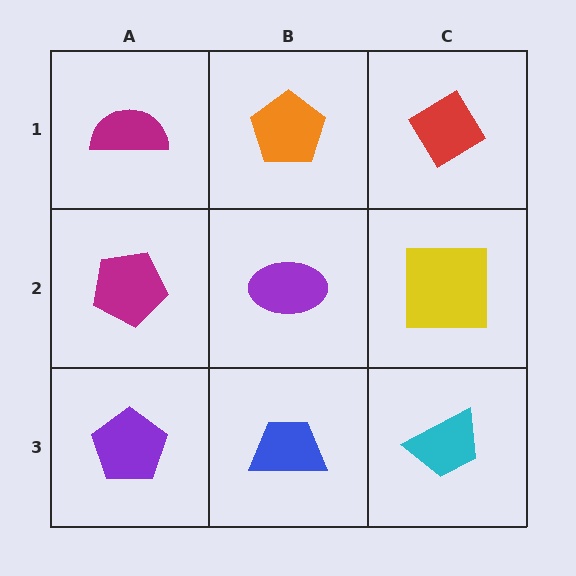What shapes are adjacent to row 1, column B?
A purple ellipse (row 2, column B), a magenta semicircle (row 1, column A), a red diamond (row 1, column C).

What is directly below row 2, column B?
A blue trapezoid.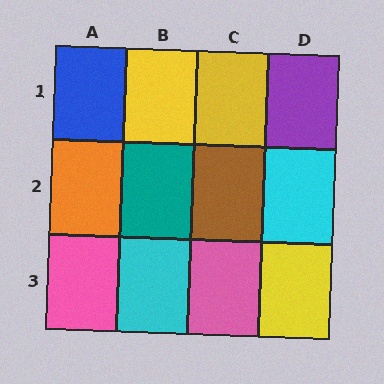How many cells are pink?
2 cells are pink.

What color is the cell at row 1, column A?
Blue.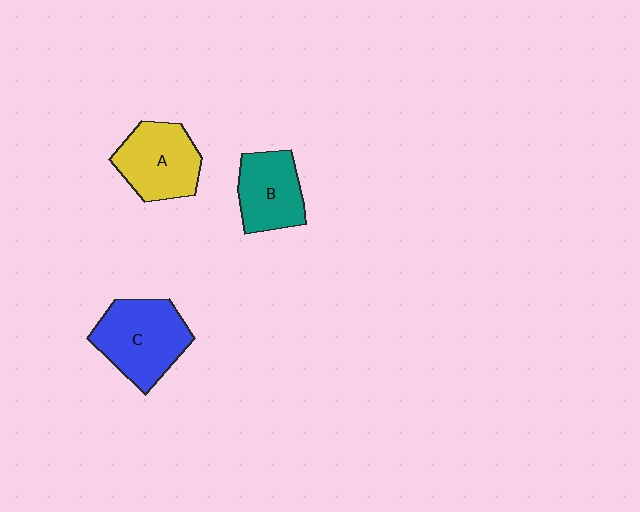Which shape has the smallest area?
Shape B (teal).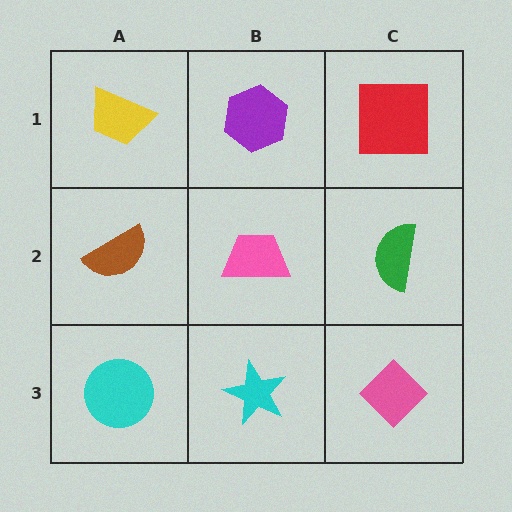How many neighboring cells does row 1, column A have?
2.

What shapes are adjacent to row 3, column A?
A brown semicircle (row 2, column A), a cyan star (row 3, column B).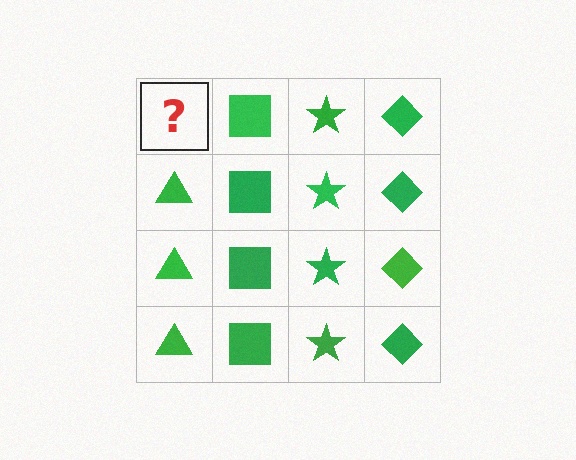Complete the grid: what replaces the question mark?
The question mark should be replaced with a green triangle.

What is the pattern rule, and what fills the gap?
The rule is that each column has a consistent shape. The gap should be filled with a green triangle.